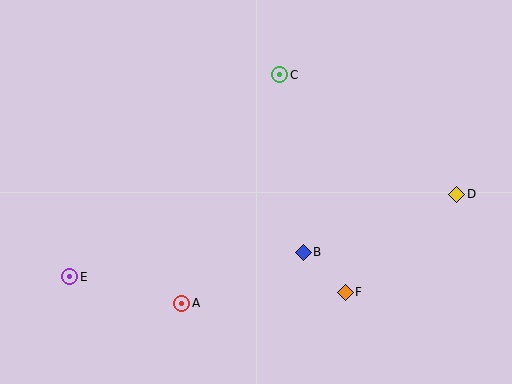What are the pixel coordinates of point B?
Point B is at (303, 252).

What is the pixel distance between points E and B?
The distance between E and B is 235 pixels.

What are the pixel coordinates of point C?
Point C is at (280, 75).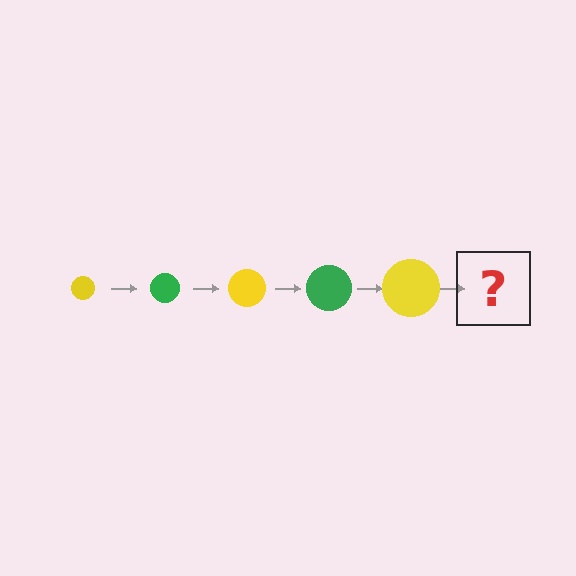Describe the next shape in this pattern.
It should be a green circle, larger than the previous one.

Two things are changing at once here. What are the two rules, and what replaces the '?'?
The two rules are that the circle grows larger each step and the color cycles through yellow and green. The '?' should be a green circle, larger than the previous one.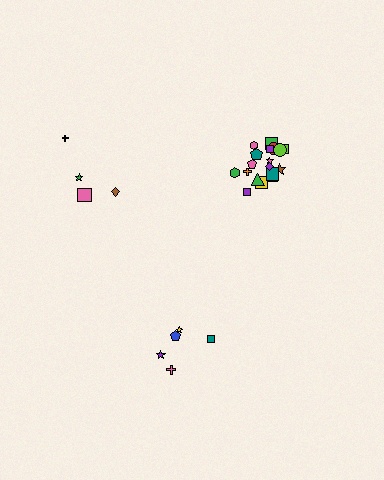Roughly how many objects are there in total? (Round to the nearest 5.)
Roughly 25 objects in total.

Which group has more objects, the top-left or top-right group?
The top-right group.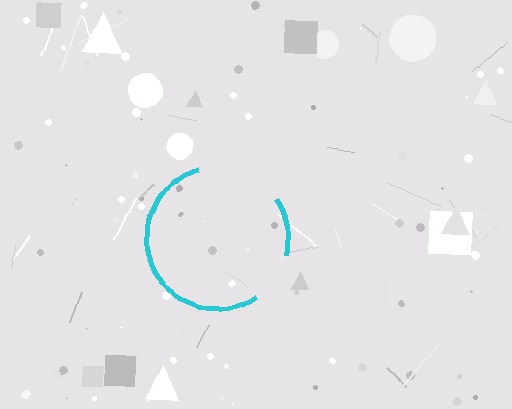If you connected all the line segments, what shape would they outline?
They would outline a circle.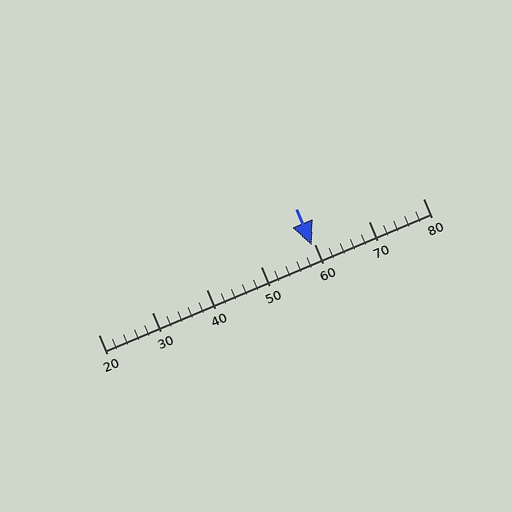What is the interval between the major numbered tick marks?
The major tick marks are spaced 10 units apart.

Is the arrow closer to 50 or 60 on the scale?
The arrow is closer to 60.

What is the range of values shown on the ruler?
The ruler shows values from 20 to 80.